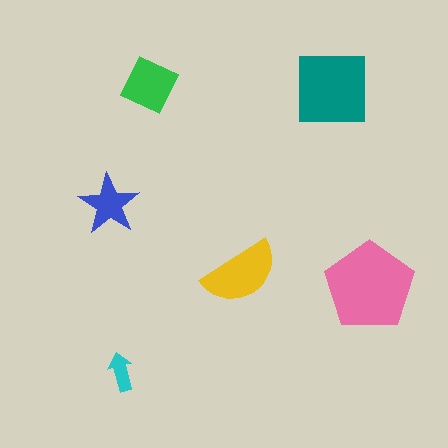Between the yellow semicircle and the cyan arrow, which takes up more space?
The yellow semicircle.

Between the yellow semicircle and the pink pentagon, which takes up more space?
The pink pentagon.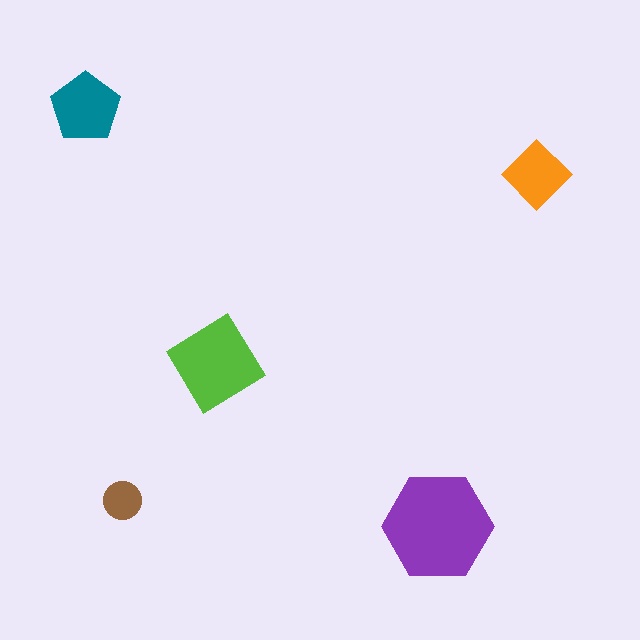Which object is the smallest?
The brown circle.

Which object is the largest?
The purple hexagon.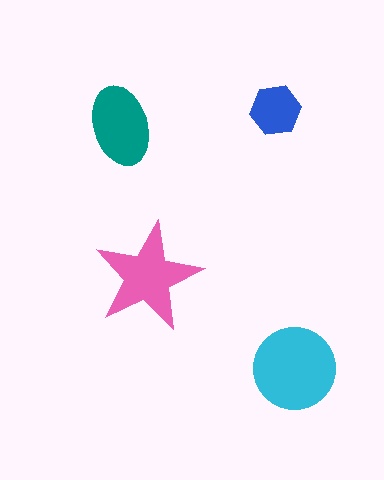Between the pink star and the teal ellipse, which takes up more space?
The pink star.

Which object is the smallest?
The blue hexagon.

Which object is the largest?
The cyan circle.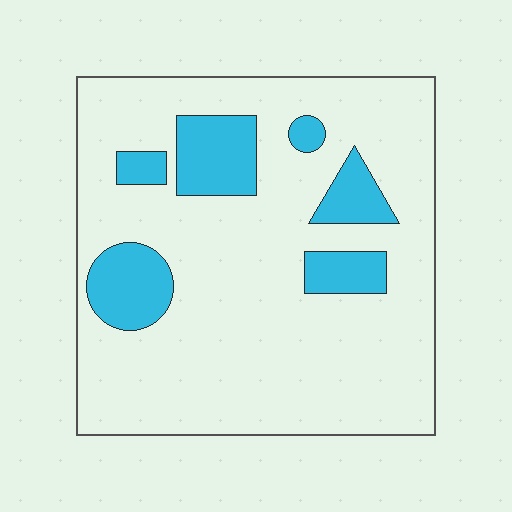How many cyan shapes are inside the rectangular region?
6.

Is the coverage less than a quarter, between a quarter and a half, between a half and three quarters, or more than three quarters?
Less than a quarter.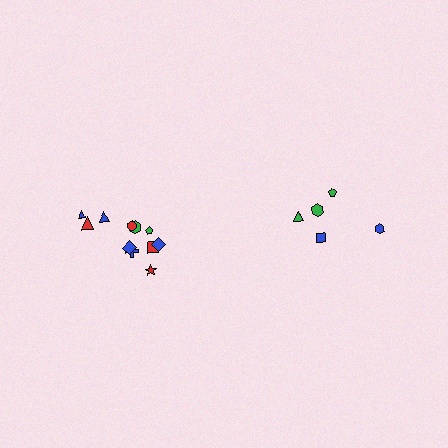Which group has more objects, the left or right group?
The left group.